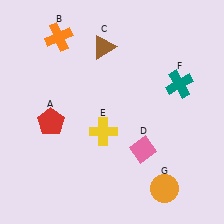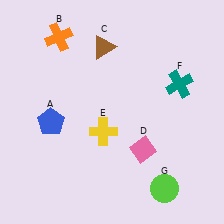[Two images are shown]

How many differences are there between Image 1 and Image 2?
There are 2 differences between the two images.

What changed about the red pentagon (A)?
In Image 1, A is red. In Image 2, it changed to blue.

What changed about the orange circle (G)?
In Image 1, G is orange. In Image 2, it changed to lime.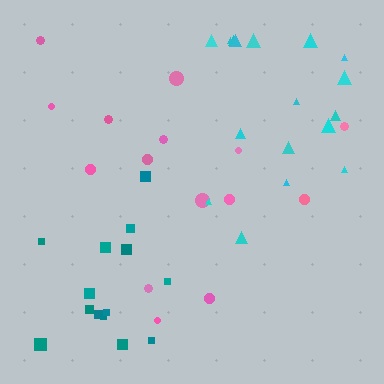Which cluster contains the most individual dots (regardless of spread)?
Cyan (17).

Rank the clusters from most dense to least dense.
teal, cyan, pink.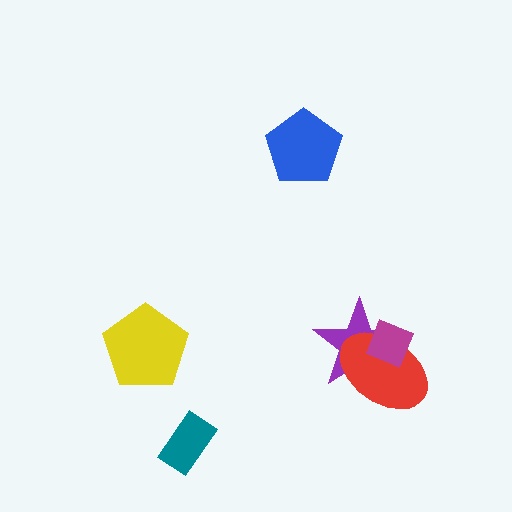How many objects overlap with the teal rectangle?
0 objects overlap with the teal rectangle.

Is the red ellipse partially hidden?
Yes, it is partially covered by another shape.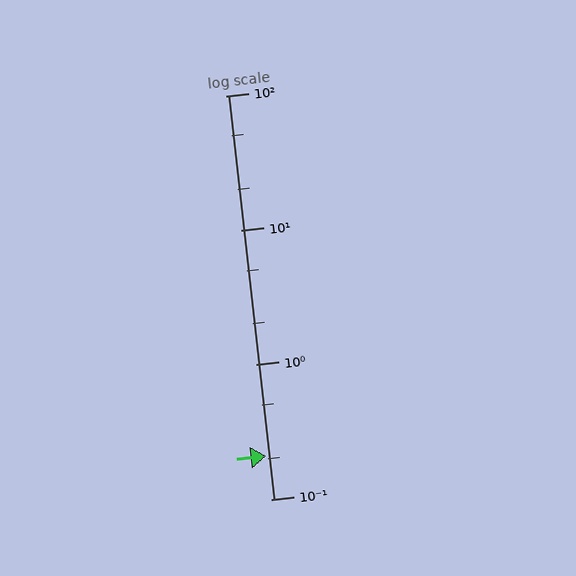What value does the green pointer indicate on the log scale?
The pointer indicates approximately 0.21.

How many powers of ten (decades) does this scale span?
The scale spans 3 decades, from 0.1 to 100.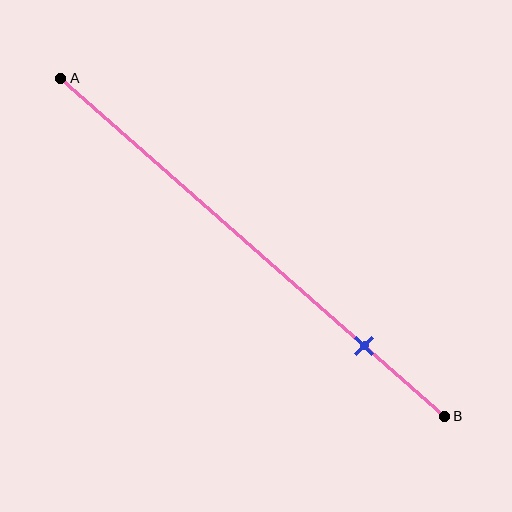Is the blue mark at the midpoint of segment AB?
No, the mark is at about 80% from A, not at the 50% midpoint.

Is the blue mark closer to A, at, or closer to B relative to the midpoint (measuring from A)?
The blue mark is closer to point B than the midpoint of segment AB.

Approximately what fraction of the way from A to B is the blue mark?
The blue mark is approximately 80% of the way from A to B.